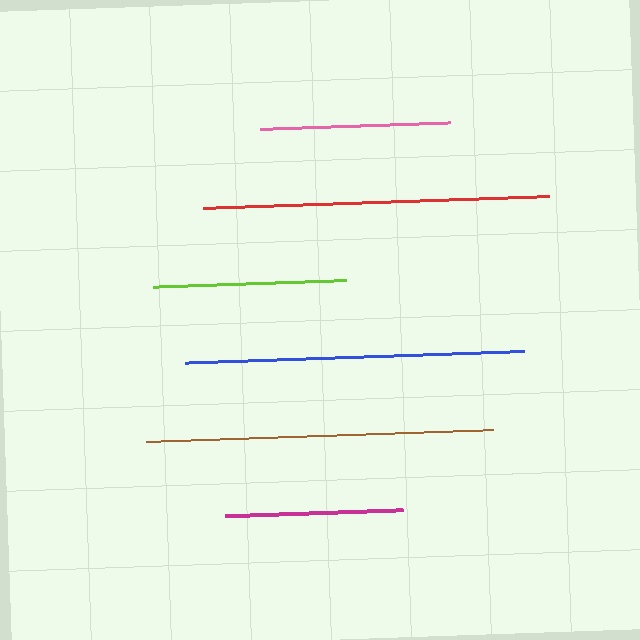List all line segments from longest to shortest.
From longest to shortest: red, brown, blue, lime, pink, magenta.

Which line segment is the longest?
The red line is the longest at approximately 347 pixels.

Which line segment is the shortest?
The magenta line is the shortest at approximately 178 pixels.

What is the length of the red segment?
The red segment is approximately 347 pixels long.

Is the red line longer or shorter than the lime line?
The red line is longer than the lime line.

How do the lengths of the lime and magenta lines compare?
The lime and magenta lines are approximately the same length.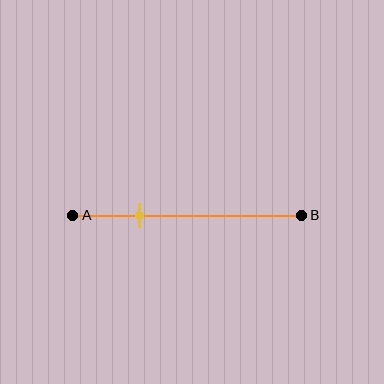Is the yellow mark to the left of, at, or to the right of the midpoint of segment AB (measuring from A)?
The yellow mark is to the left of the midpoint of segment AB.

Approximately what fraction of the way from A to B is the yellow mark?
The yellow mark is approximately 30% of the way from A to B.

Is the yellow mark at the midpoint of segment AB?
No, the mark is at about 30% from A, not at the 50% midpoint.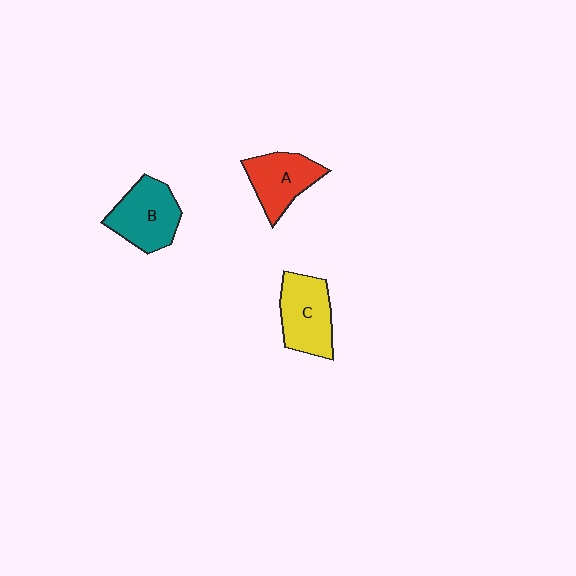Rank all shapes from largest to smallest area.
From largest to smallest: B (teal), C (yellow), A (red).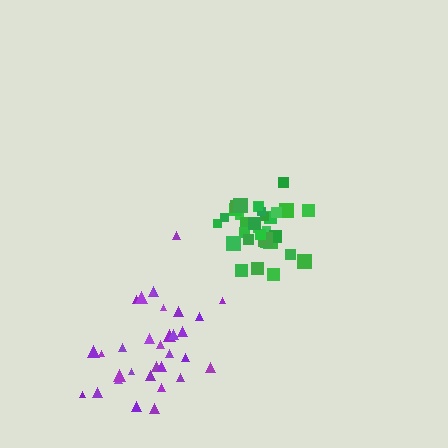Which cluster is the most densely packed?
Green.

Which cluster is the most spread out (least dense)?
Purple.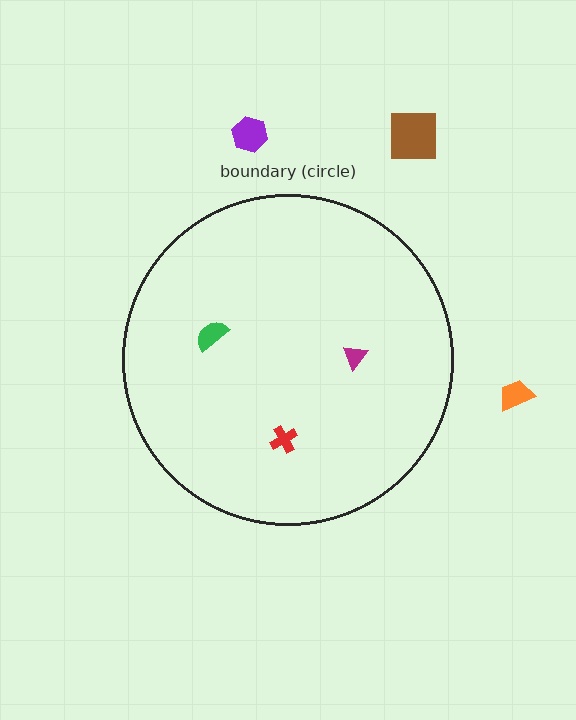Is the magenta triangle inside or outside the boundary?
Inside.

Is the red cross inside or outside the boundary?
Inside.